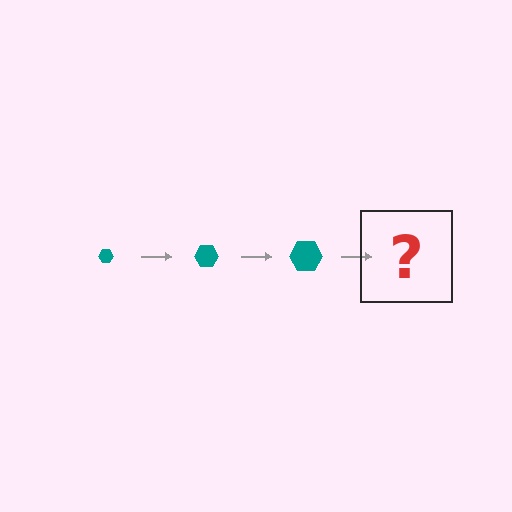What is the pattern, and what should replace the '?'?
The pattern is that the hexagon gets progressively larger each step. The '?' should be a teal hexagon, larger than the previous one.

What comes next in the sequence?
The next element should be a teal hexagon, larger than the previous one.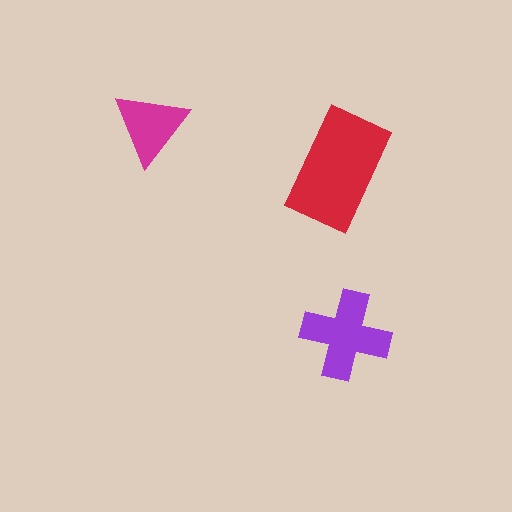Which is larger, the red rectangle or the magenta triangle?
The red rectangle.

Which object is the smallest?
The magenta triangle.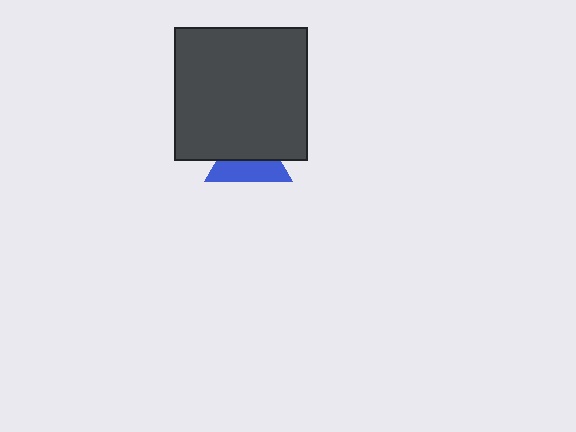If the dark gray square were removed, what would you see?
You would see the complete blue triangle.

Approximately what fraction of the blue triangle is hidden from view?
Roughly 54% of the blue triangle is hidden behind the dark gray square.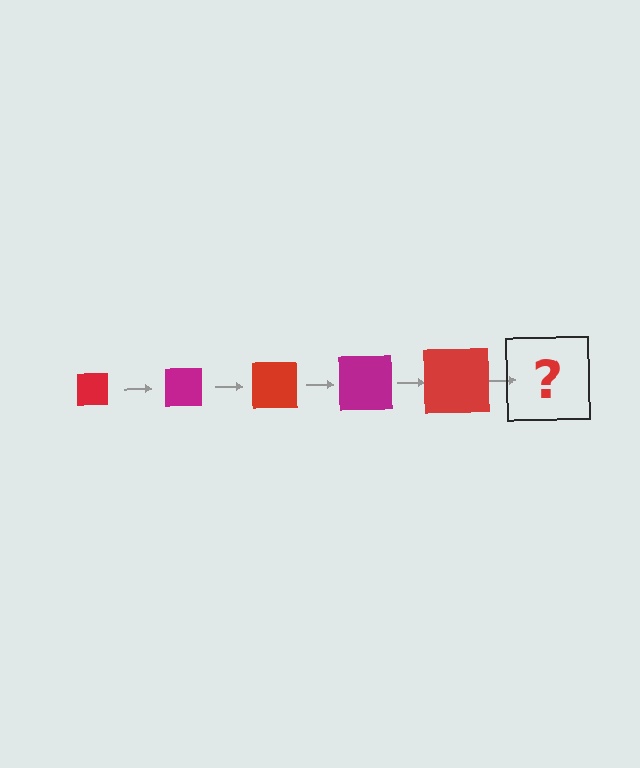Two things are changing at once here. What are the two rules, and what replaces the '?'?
The two rules are that the square grows larger each step and the color cycles through red and magenta. The '?' should be a magenta square, larger than the previous one.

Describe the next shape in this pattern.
It should be a magenta square, larger than the previous one.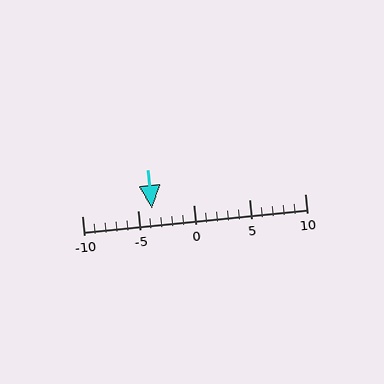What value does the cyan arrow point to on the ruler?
The cyan arrow points to approximately -4.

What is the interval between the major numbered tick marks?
The major tick marks are spaced 5 units apart.